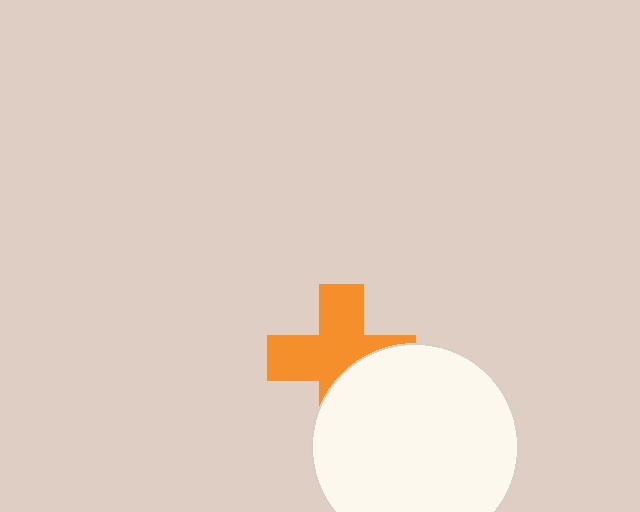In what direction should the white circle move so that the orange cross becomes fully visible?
The white circle should move down. That is the shortest direction to clear the overlap and leave the orange cross fully visible.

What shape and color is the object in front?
The object in front is a white circle.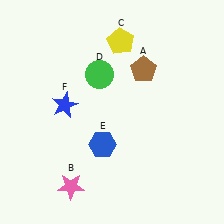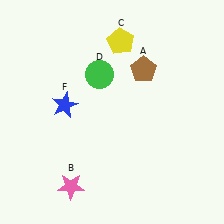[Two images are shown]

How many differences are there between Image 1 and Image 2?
There is 1 difference between the two images.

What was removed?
The blue hexagon (E) was removed in Image 2.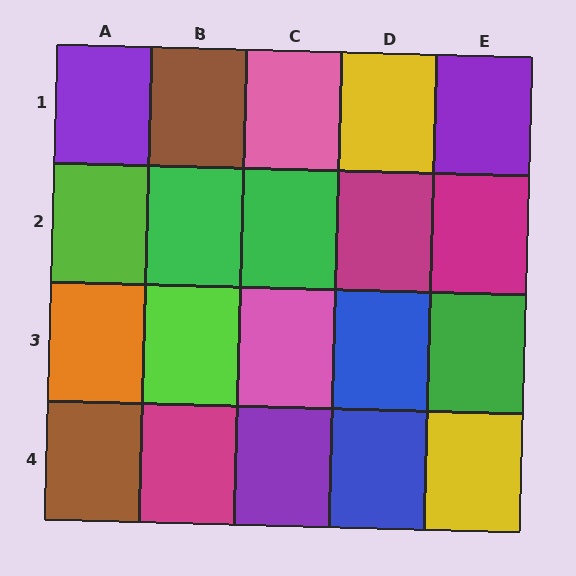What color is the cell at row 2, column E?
Magenta.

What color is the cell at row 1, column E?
Purple.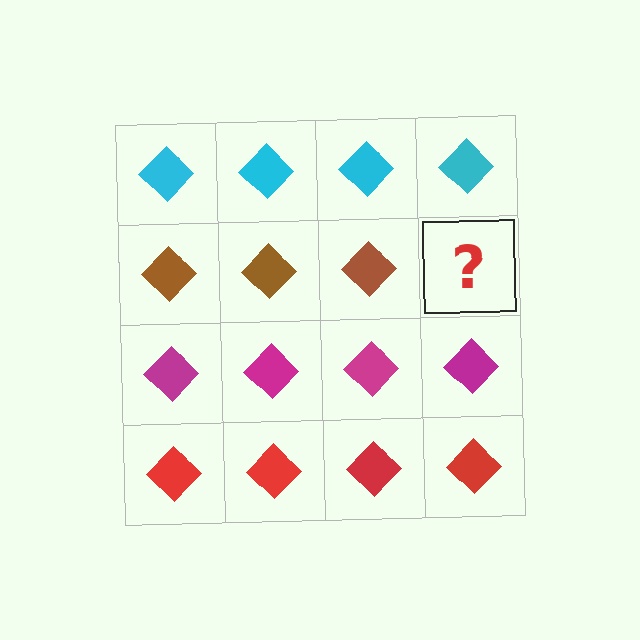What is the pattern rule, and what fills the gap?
The rule is that each row has a consistent color. The gap should be filled with a brown diamond.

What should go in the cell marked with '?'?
The missing cell should contain a brown diamond.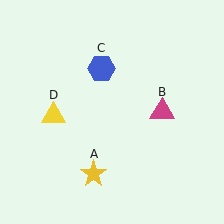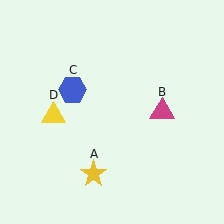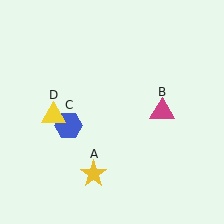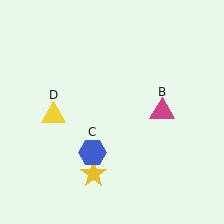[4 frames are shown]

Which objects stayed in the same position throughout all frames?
Yellow star (object A) and magenta triangle (object B) and yellow triangle (object D) remained stationary.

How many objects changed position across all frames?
1 object changed position: blue hexagon (object C).